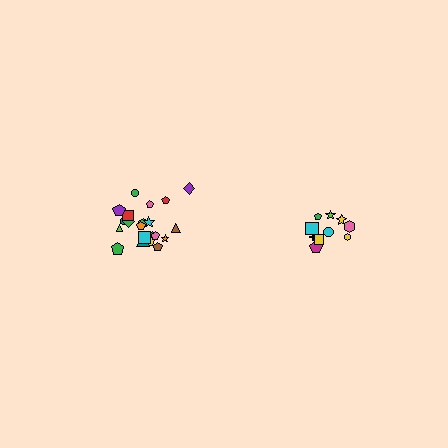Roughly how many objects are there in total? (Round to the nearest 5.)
Roughly 30 objects in total.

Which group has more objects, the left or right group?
The left group.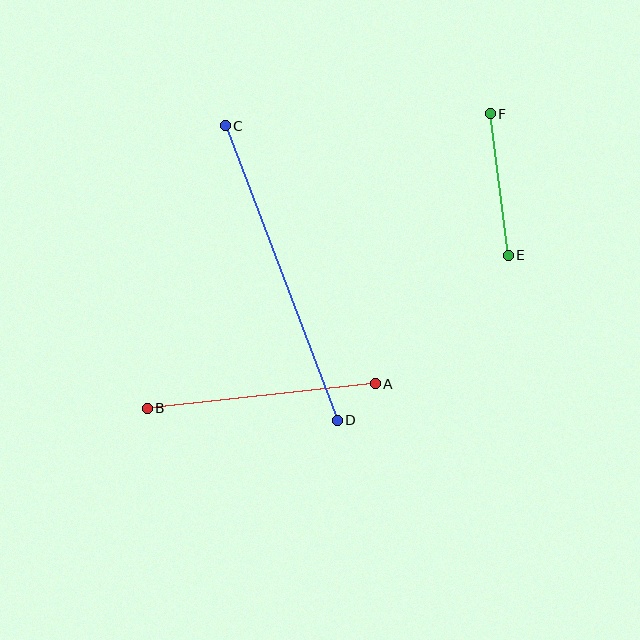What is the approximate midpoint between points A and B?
The midpoint is at approximately (261, 396) pixels.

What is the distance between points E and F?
The distance is approximately 143 pixels.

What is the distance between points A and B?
The distance is approximately 229 pixels.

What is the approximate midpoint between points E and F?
The midpoint is at approximately (499, 184) pixels.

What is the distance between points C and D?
The distance is approximately 315 pixels.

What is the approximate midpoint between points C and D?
The midpoint is at approximately (281, 273) pixels.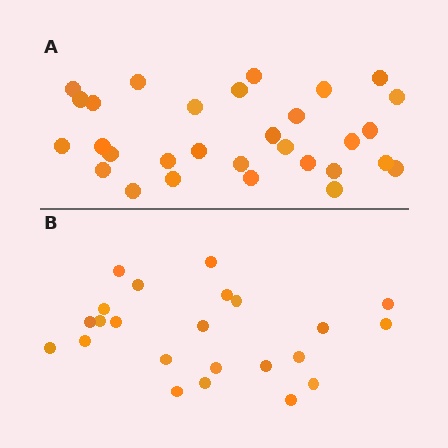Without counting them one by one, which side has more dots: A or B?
Region A (the top region) has more dots.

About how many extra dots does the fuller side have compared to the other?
Region A has roughly 8 or so more dots than region B.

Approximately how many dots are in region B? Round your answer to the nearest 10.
About 20 dots. (The exact count is 23, which rounds to 20.)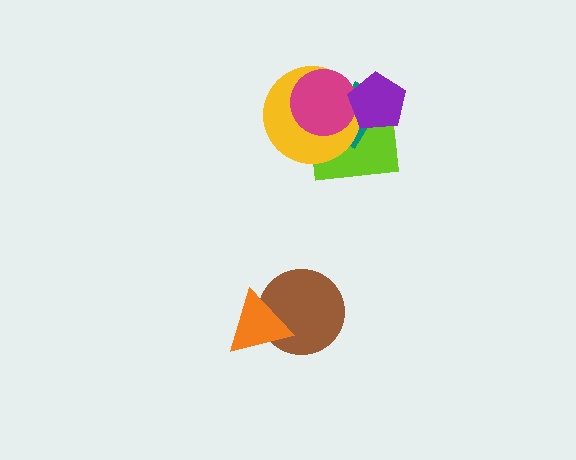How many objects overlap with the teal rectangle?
4 objects overlap with the teal rectangle.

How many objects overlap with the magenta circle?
4 objects overlap with the magenta circle.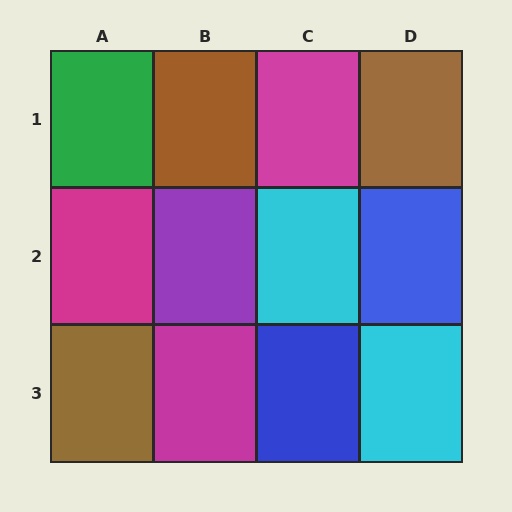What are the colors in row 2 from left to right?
Magenta, purple, cyan, blue.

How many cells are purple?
1 cell is purple.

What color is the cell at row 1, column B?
Brown.